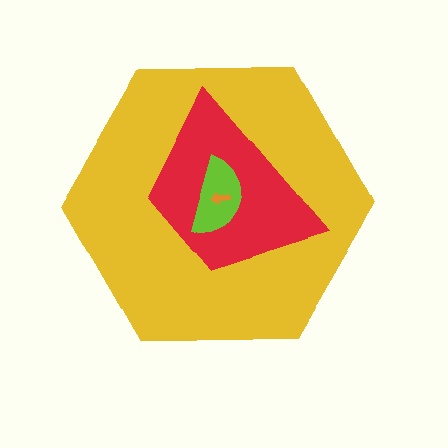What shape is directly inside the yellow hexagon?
The red trapezoid.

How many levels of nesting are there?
4.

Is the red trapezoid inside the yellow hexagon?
Yes.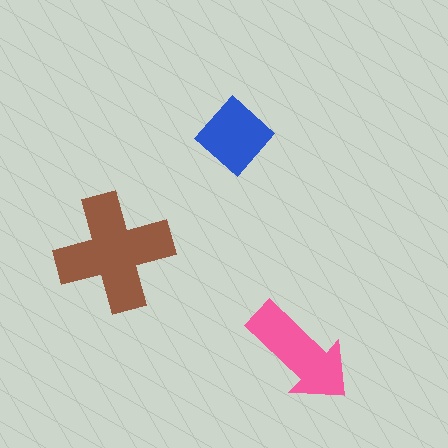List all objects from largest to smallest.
The brown cross, the pink arrow, the blue diamond.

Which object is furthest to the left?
The brown cross is leftmost.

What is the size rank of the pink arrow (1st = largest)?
2nd.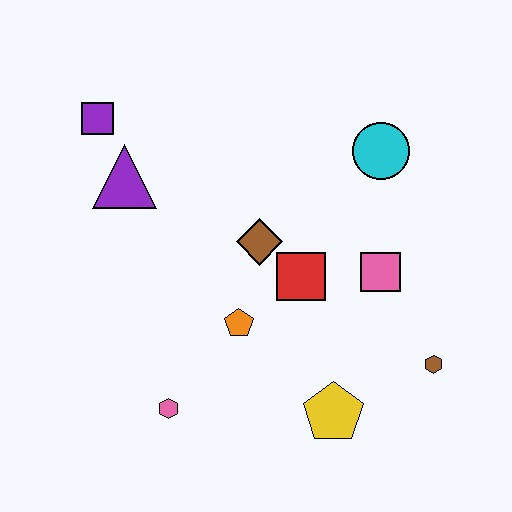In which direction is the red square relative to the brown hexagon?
The red square is to the left of the brown hexagon.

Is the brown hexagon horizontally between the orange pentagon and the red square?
No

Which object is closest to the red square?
The brown diamond is closest to the red square.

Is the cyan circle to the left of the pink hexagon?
No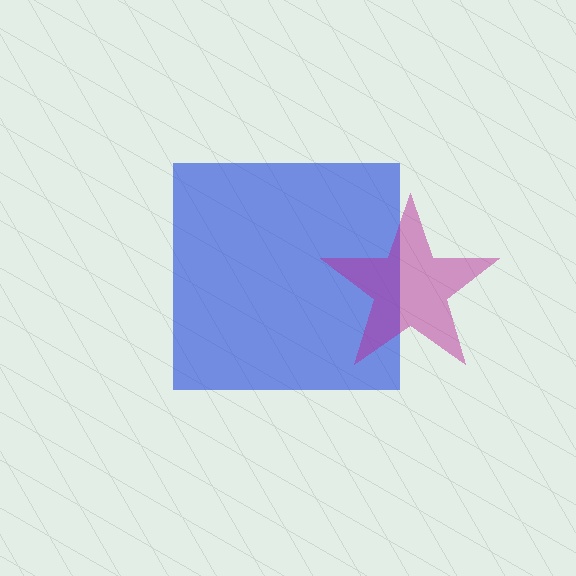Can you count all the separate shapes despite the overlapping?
Yes, there are 2 separate shapes.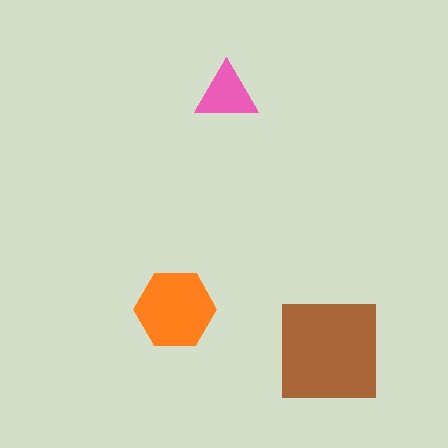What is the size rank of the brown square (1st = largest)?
1st.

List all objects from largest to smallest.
The brown square, the orange hexagon, the pink triangle.